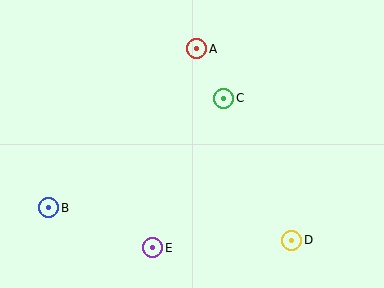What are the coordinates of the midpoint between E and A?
The midpoint between E and A is at (175, 148).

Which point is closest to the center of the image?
Point C at (224, 98) is closest to the center.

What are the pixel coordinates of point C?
Point C is at (224, 98).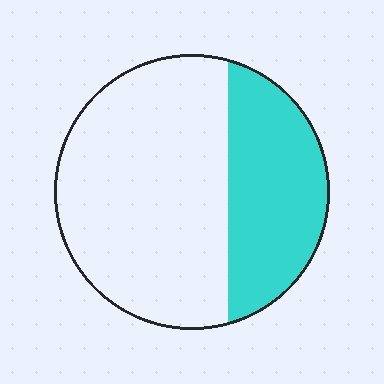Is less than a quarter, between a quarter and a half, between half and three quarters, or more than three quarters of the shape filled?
Between a quarter and a half.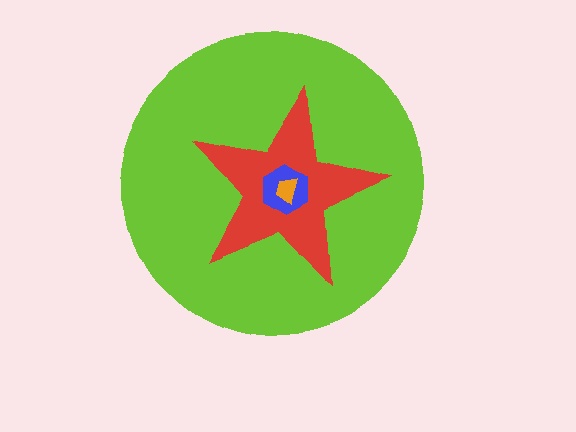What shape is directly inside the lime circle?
The red star.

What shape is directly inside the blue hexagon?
The orange trapezoid.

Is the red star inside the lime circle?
Yes.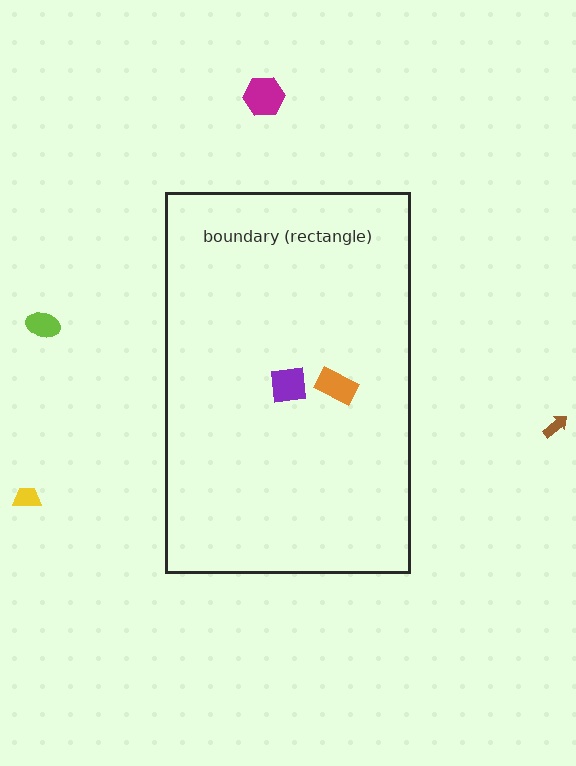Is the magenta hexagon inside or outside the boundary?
Outside.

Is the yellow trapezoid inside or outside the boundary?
Outside.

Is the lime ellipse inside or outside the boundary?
Outside.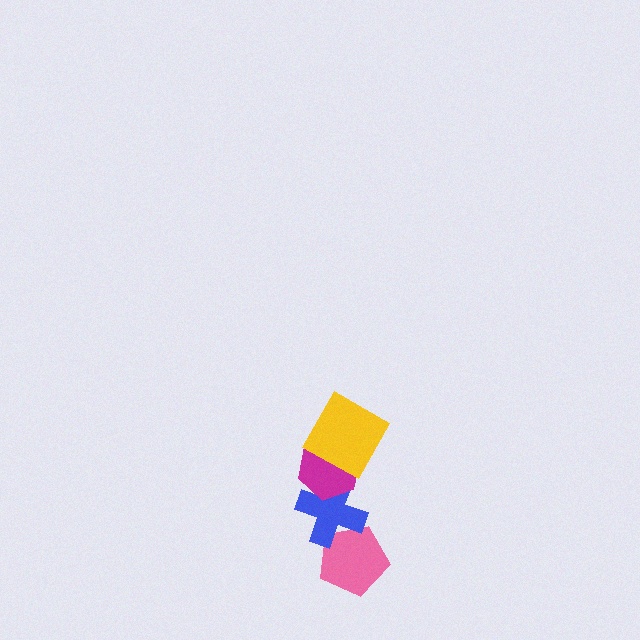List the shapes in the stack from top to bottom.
From top to bottom: the yellow square, the magenta hexagon, the blue cross, the pink pentagon.